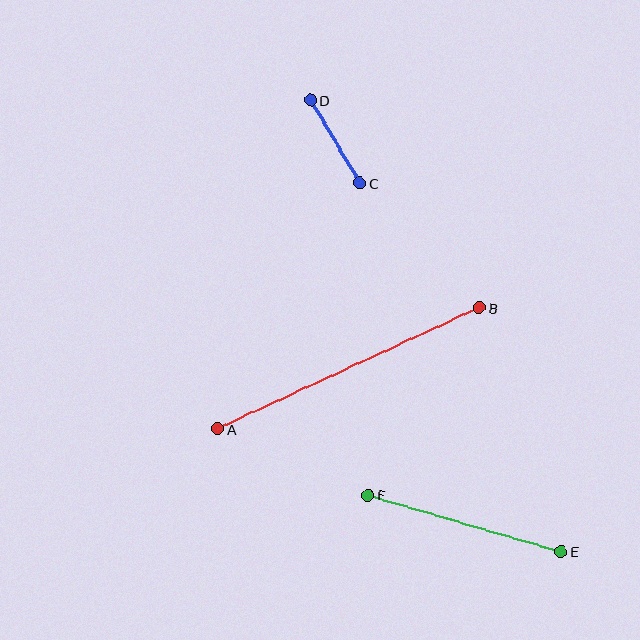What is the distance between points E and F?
The distance is approximately 201 pixels.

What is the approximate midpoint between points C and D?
The midpoint is at approximately (335, 142) pixels.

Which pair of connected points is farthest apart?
Points A and B are farthest apart.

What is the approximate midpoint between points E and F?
The midpoint is at approximately (465, 524) pixels.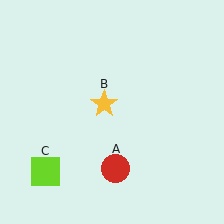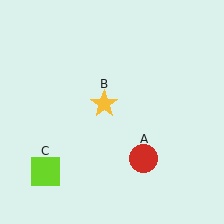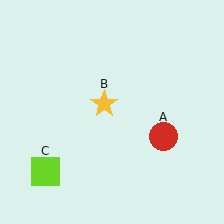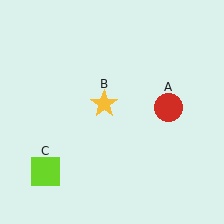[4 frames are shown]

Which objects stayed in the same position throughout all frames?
Yellow star (object B) and lime square (object C) remained stationary.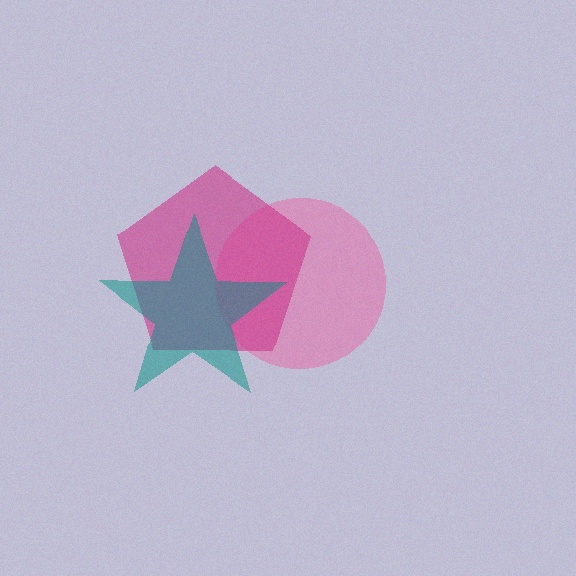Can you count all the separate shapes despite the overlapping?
Yes, there are 3 separate shapes.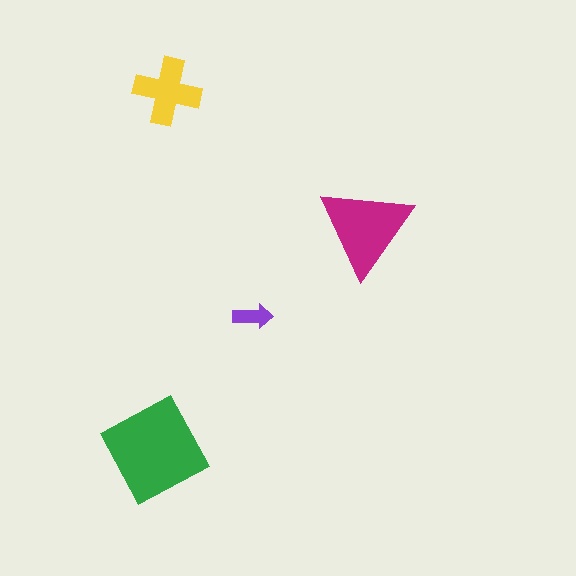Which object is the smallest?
The purple arrow.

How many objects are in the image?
There are 4 objects in the image.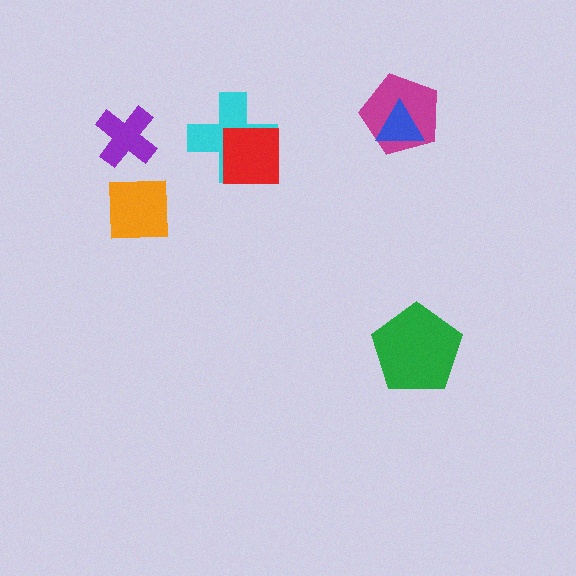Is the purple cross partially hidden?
No, no other shape covers it.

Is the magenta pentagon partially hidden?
Yes, it is partially covered by another shape.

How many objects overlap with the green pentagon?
0 objects overlap with the green pentagon.